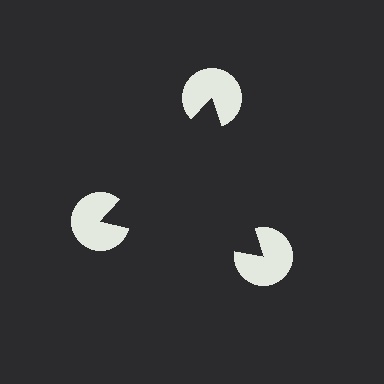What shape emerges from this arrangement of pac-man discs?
An illusory triangle — its edges are inferred from the aligned wedge cuts in the pac-man discs, not physically drawn.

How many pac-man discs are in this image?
There are 3 — one at each vertex of the illusory triangle.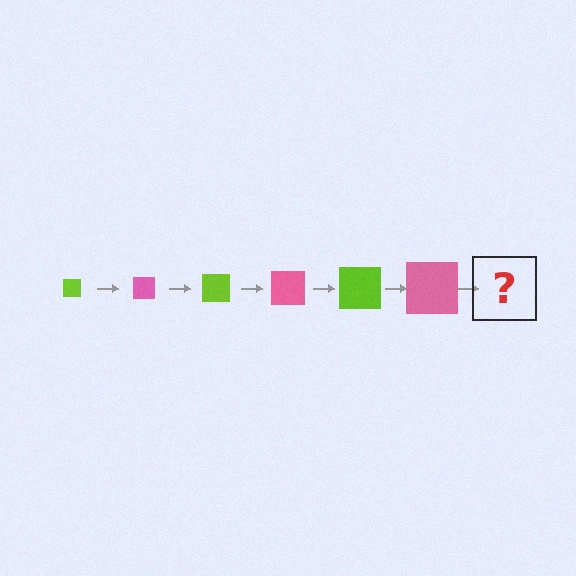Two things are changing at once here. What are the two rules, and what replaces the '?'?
The two rules are that the square grows larger each step and the color cycles through lime and pink. The '?' should be a lime square, larger than the previous one.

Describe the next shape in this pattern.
It should be a lime square, larger than the previous one.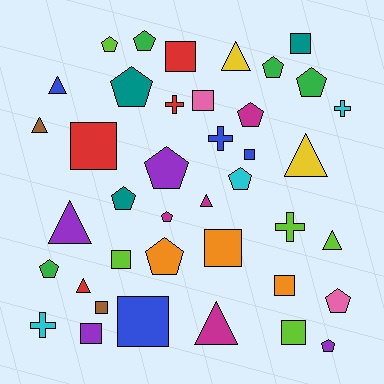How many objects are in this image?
There are 40 objects.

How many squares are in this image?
There are 12 squares.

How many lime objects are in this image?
There are 5 lime objects.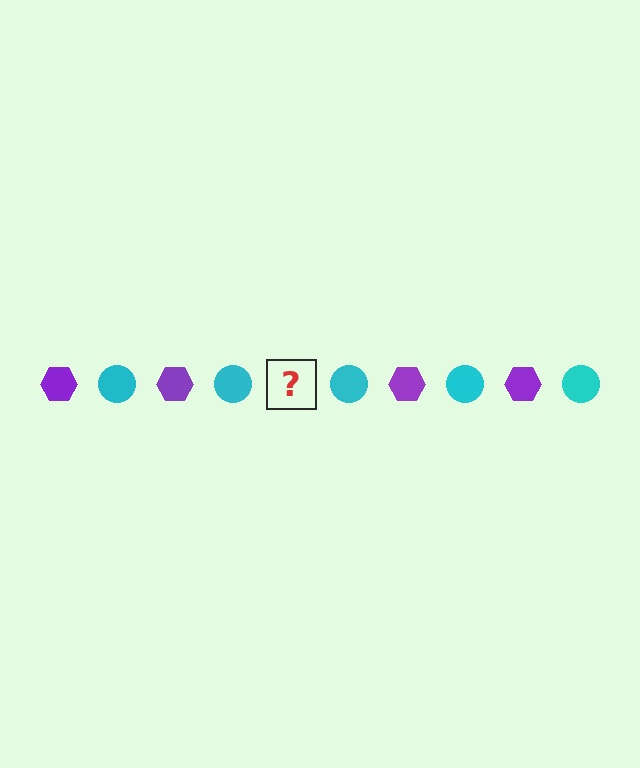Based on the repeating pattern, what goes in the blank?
The blank should be a purple hexagon.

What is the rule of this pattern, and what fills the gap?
The rule is that the pattern alternates between purple hexagon and cyan circle. The gap should be filled with a purple hexagon.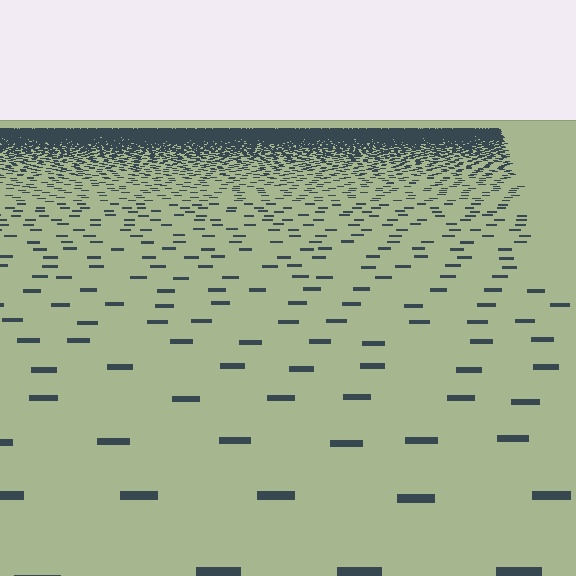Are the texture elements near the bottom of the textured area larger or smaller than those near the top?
Larger. Near the bottom, elements are closer to the viewer and appear at a bigger on-screen size.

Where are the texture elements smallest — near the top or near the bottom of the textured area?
Near the top.